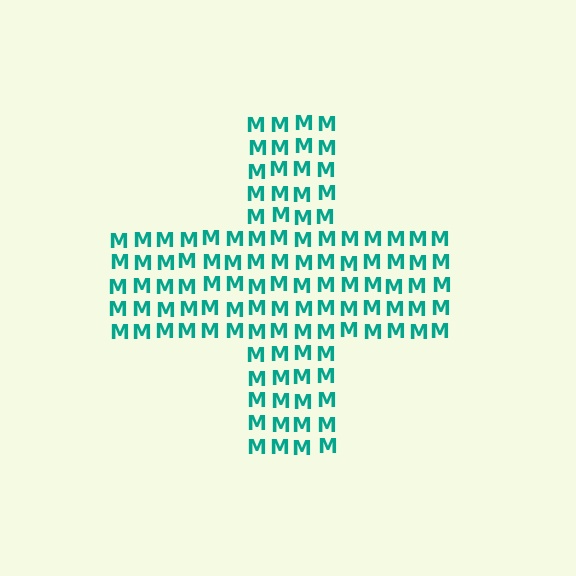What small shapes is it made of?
It is made of small letter M's.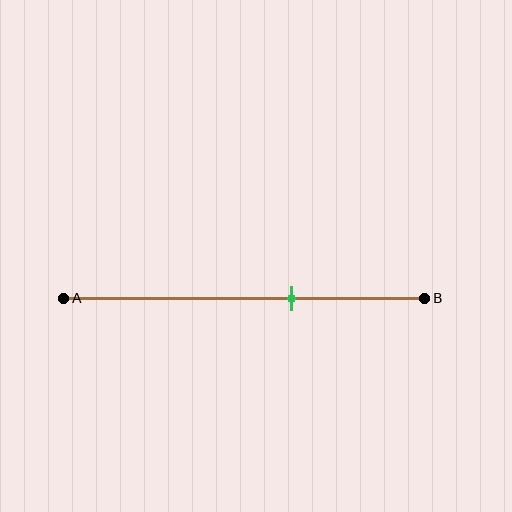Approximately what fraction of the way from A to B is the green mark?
The green mark is approximately 65% of the way from A to B.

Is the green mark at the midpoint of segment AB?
No, the mark is at about 65% from A, not at the 50% midpoint.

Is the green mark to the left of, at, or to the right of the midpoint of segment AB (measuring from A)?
The green mark is to the right of the midpoint of segment AB.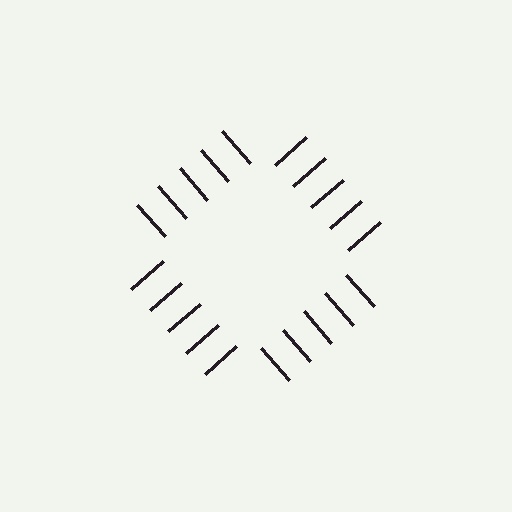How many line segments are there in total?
20 — 5 along each of the 4 edges.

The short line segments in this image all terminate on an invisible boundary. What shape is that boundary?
An illusory square — the line segments terminate on its edges but no continuous stroke is drawn.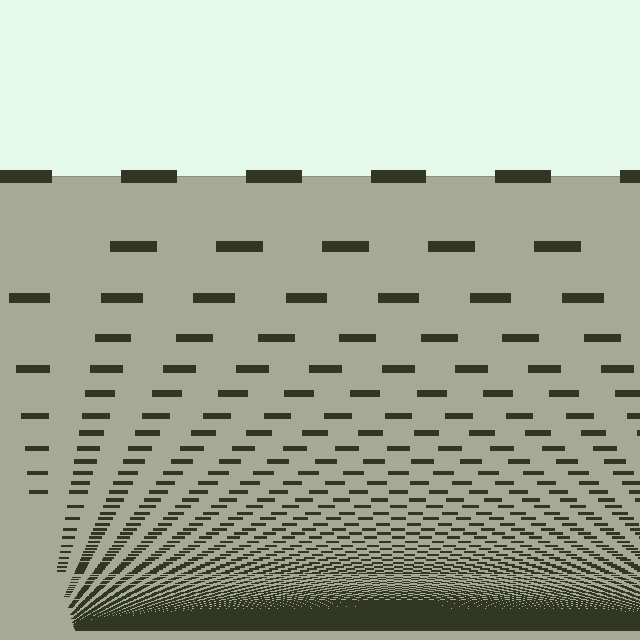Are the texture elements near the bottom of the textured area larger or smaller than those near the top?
Smaller. The gradient is inverted — elements near the bottom are smaller and denser.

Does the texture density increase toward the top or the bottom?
Density increases toward the bottom.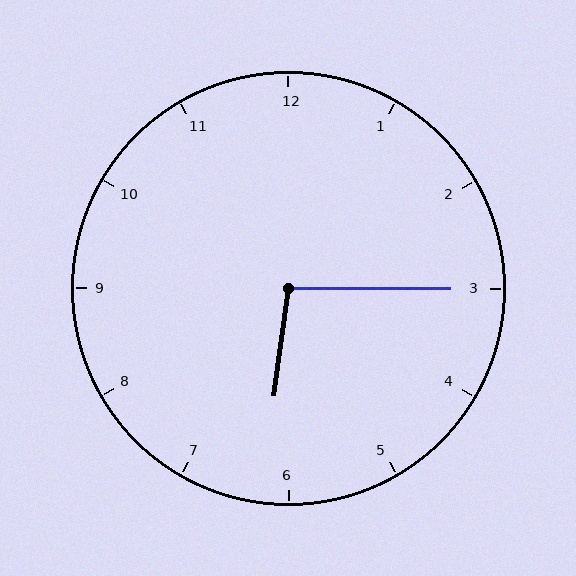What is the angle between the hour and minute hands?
Approximately 98 degrees.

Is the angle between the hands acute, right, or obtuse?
It is obtuse.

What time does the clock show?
6:15.